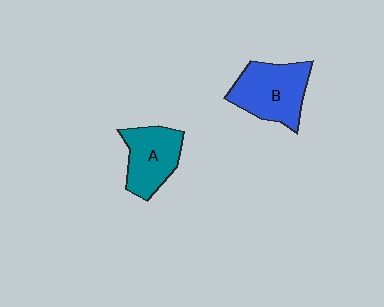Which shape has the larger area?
Shape B (blue).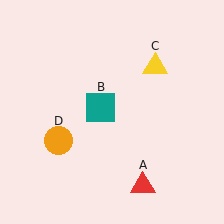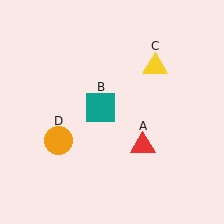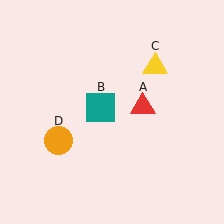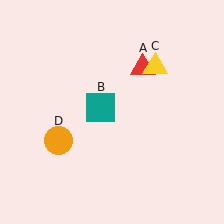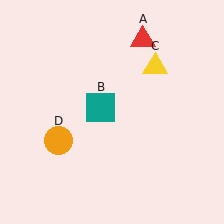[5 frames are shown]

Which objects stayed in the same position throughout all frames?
Teal square (object B) and yellow triangle (object C) and orange circle (object D) remained stationary.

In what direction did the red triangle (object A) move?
The red triangle (object A) moved up.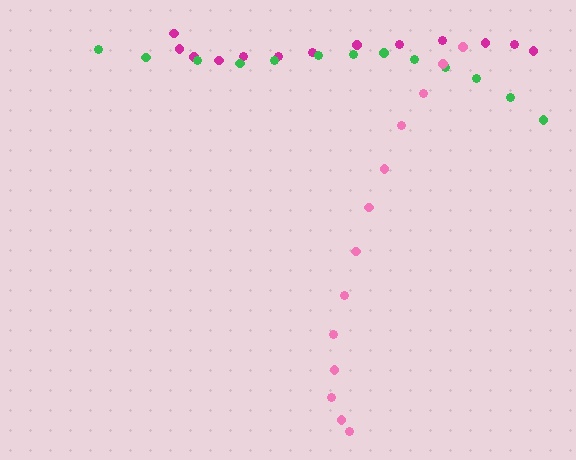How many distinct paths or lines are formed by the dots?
There are 3 distinct paths.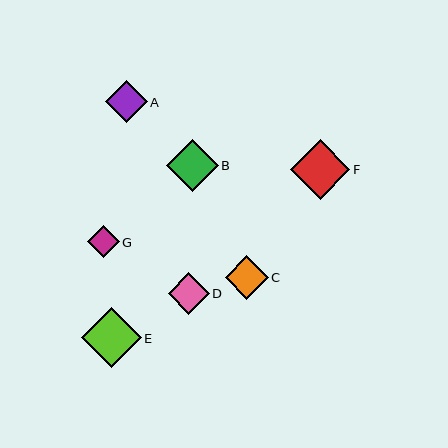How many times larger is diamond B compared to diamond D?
Diamond B is approximately 1.3 times the size of diamond D.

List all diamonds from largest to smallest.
From largest to smallest: E, F, B, C, A, D, G.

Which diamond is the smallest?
Diamond G is the smallest with a size of approximately 32 pixels.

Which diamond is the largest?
Diamond E is the largest with a size of approximately 60 pixels.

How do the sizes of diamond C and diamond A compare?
Diamond C and diamond A are approximately the same size.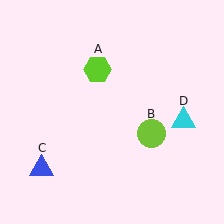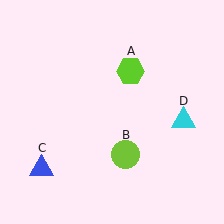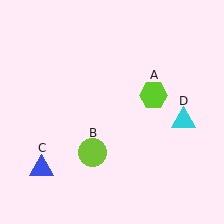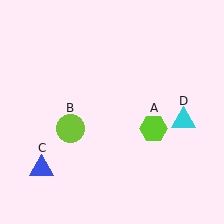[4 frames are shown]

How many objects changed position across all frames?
2 objects changed position: lime hexagon (object A), lime circle (object B).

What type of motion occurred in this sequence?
The lime hexagon (object A), lime circle (object B) rotated clockwise around the center of the scene.